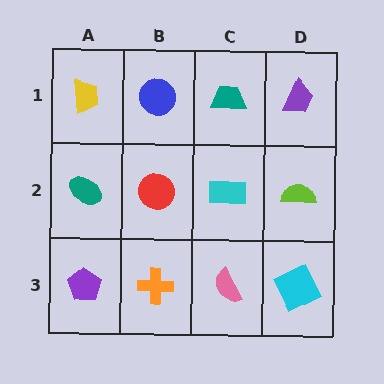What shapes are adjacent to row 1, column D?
A lime semicircle (row 2, column D), a teal trapezoid (row 1, column C).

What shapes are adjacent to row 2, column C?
A teal trapezoid (row 1, column C), a pink semicircle (row 3, column C), a red circle (row 2, column B), a lime semicircle (row 2, column D).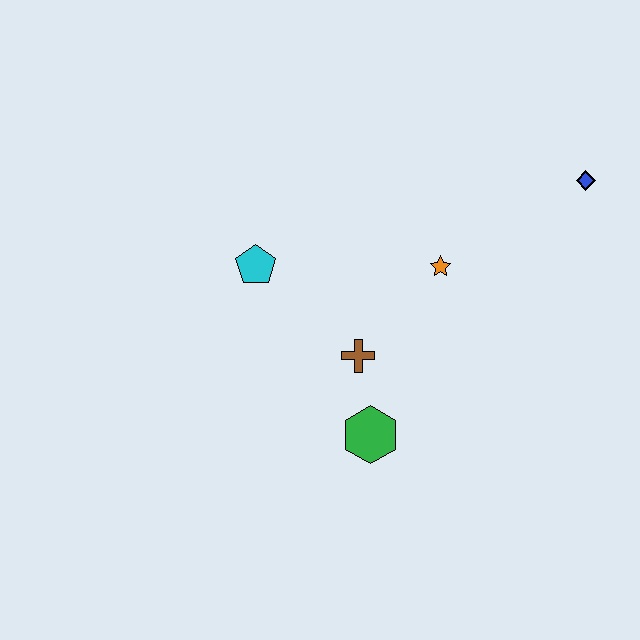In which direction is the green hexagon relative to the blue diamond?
The green hexagon is below the blue diamond.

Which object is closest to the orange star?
The brown cross is closest to the orange star.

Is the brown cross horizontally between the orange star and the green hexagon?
No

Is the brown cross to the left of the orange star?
Yes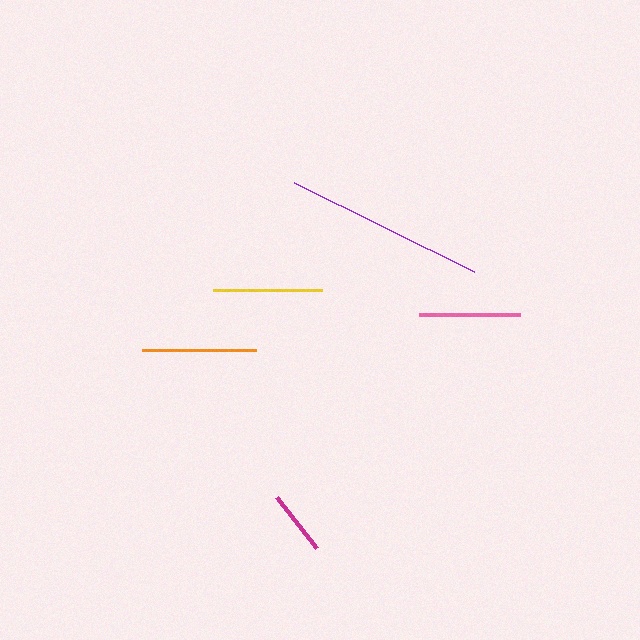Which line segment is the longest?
The purple line is the longest at approximately 201 pixels.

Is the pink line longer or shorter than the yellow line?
The yellow line is longer than the pink line.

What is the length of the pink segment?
The pink segment is approximately 101 pixels long.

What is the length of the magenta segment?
The magenta segment is approximately 65 pixels long.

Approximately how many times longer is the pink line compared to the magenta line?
The pink line is approximately 1.6 times the length of the magenta line.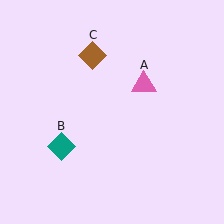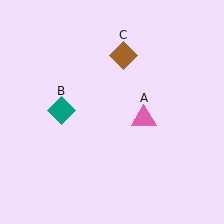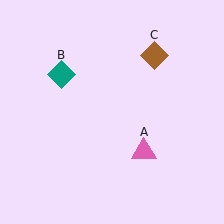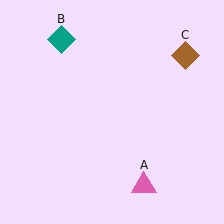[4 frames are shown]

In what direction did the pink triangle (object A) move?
The pink triangle (object A) moved down.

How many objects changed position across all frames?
3 objects changed position: pink triangle (object A), teal diamond (object B), brown diamond (object C).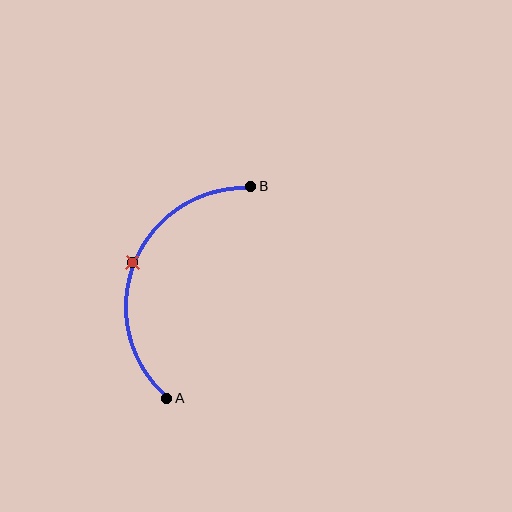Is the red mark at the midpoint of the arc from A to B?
Yes. The red mark lies on the arc at equal arc-length from both A and B — it is the arc midpoint.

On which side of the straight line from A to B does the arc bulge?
The arc bulges to the left of the straight line connecting A and B.